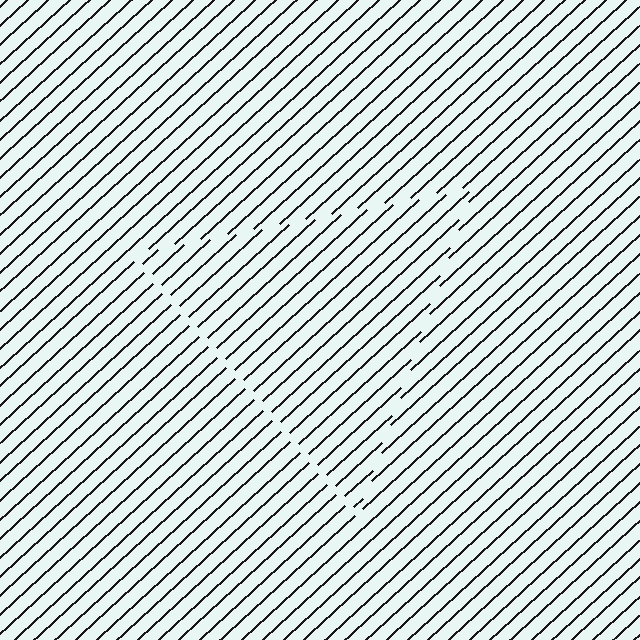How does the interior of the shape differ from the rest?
The interior of the shape contains the same grating, shifted by half a period — the contour is defined by the phase discontinuity where line-ends from the inner and outer gratings abut.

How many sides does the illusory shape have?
3 sides — the line-ends trace a triangle.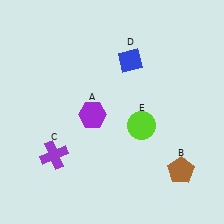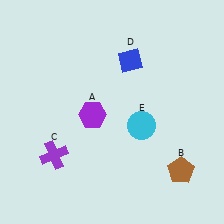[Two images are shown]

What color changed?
The circle (E) changed from lime in Image 1 to cyan in Image 2.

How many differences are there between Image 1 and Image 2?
There is 1 difference between the two images.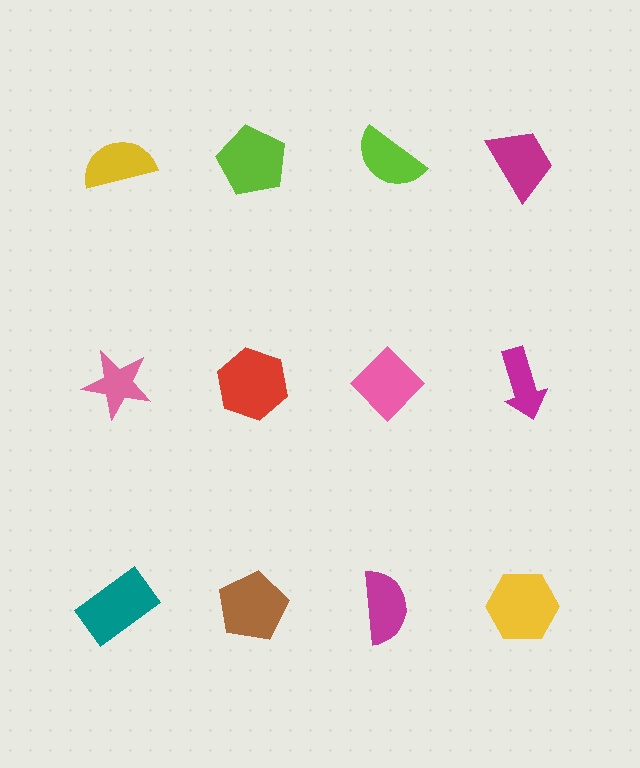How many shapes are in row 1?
4 shapes.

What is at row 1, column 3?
A lime semicircle.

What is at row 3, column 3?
A magenta semicircle.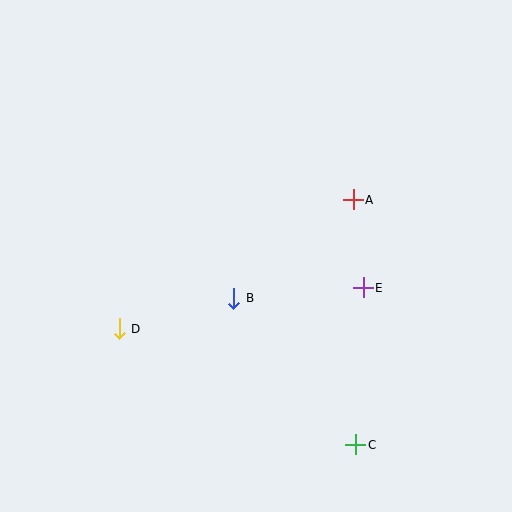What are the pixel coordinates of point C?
Point C is at (356, 445).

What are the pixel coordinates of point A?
Point A is at (353, 200).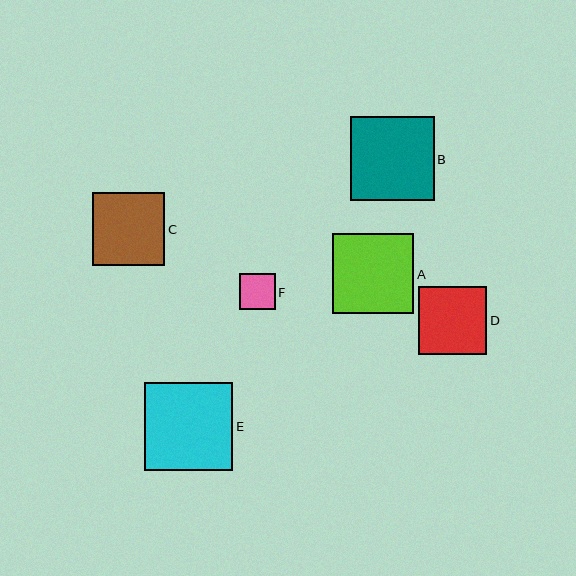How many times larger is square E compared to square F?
Square E is approximately 2.5 times the size of square F.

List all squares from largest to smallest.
From largest to smallest: E, B, A, C, D, F.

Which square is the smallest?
Square F is the smallest with a size of approximately 36 pixels.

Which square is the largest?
Square E is the largest with a size of approximately 88 pixels.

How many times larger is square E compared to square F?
Square E is approximately 2.5 times the size of square F.